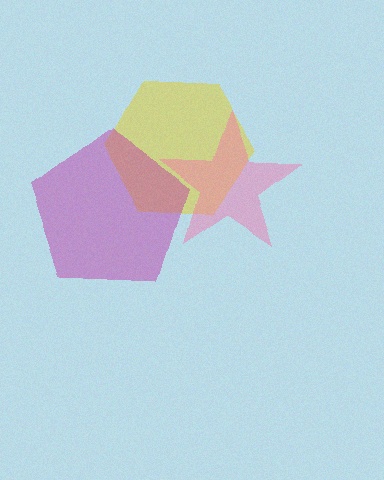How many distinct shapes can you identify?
There are 3 distinct shapes: a yellow hexagon, a magenta pentagon, a pink star.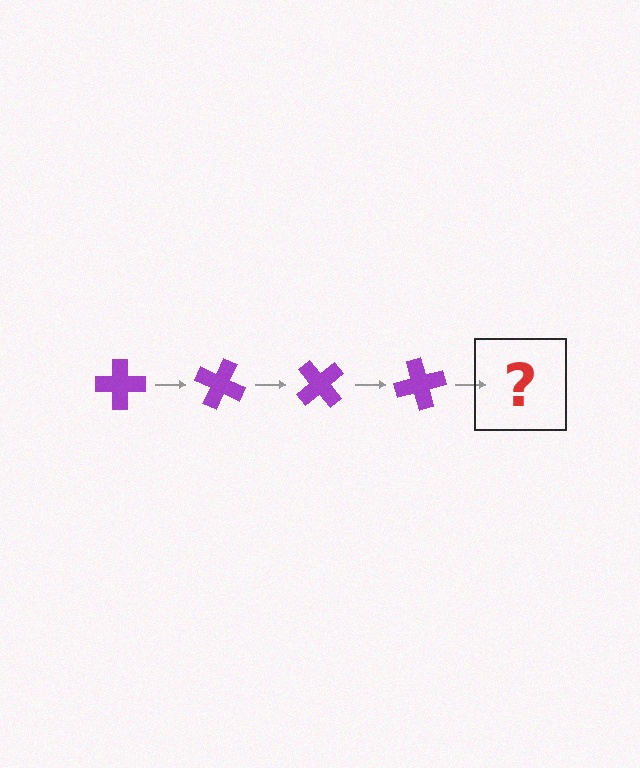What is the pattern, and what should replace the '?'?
The pattern is that the cross rotates 25 degrees each step. The '?' should be a purple cross rotated 100 degrees.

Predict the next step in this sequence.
The next step is a purple cross rotated 100 degrees.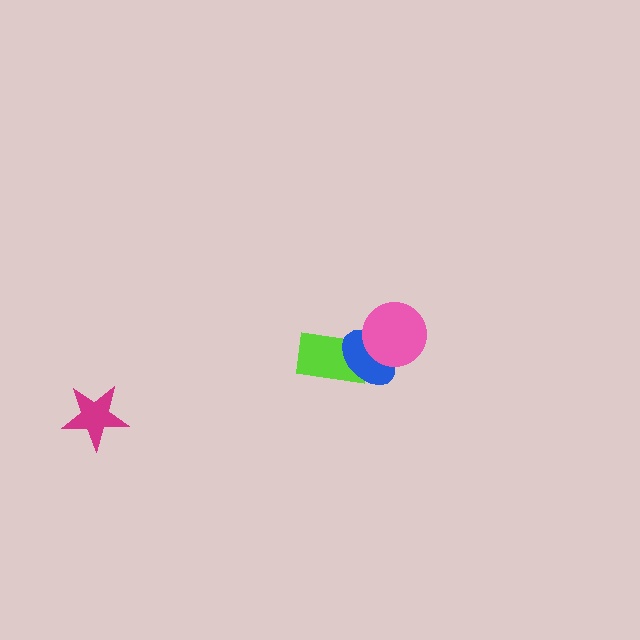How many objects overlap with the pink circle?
1 object overlaps with the pink circle.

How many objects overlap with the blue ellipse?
2 objects overlap with the blue ellipse.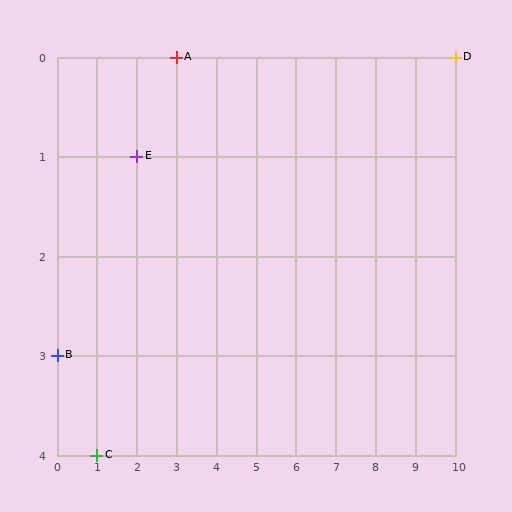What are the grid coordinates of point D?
Point D is at grid coordinates (10, 0).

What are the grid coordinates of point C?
Point C is at grid coordinates (1, 4).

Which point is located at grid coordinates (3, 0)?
Point A is at (3, 0).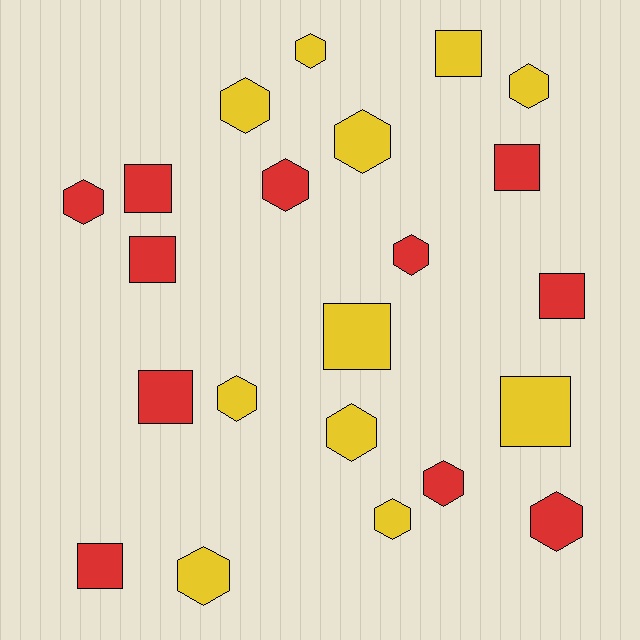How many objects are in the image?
There are 22 objects.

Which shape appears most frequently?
Hexagon, with 13 objects.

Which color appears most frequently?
Yellow, with 11 objects.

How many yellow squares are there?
There are 3 yellow squares.